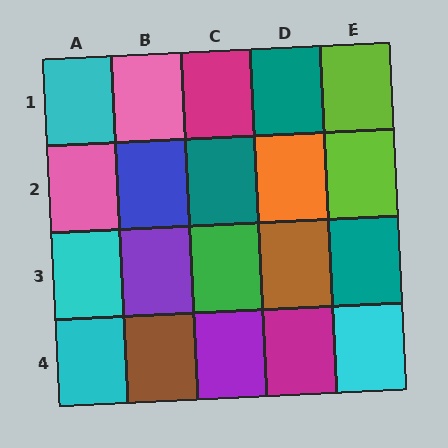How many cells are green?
1 cell is green.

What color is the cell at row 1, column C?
Magenta.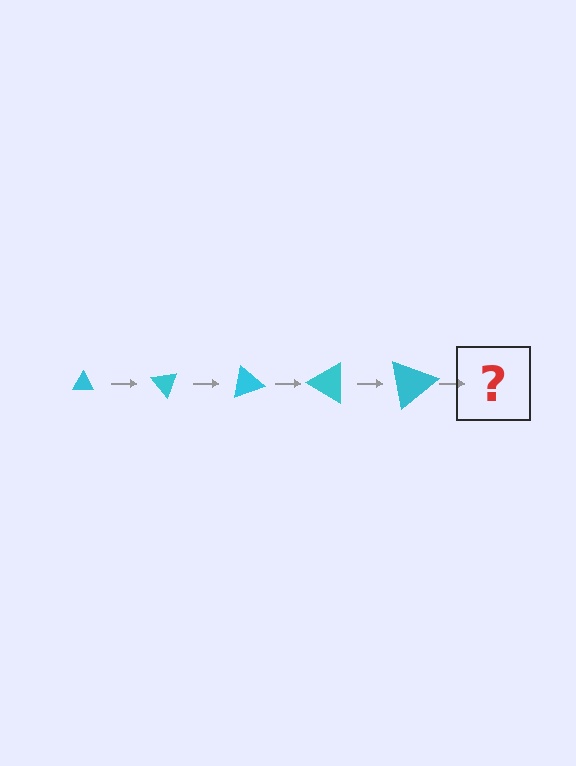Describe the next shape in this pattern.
It should be a triangle, larger than the previous one and rotated 250 degrees from the start.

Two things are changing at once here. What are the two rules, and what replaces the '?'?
The two rules are that the triangle grows larger each step and it rotates 50 degrees each step. The '?' should be a triangle, larger than the previous one and rotated 250 degrees from the start.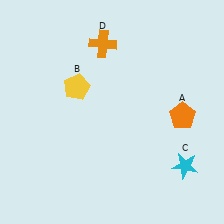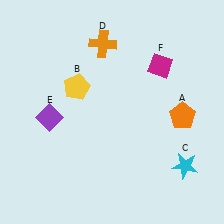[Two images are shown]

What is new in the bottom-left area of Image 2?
A purple diamond (E) was added in the bottom-left area of Image 2.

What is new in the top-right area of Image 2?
A magenta diamond (F) was added in the top-right area of Image 2.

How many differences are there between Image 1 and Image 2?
There are 2 differences between the two images.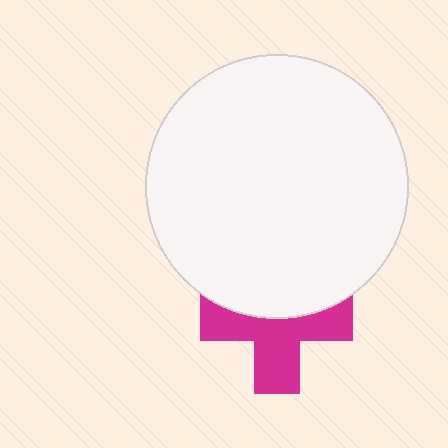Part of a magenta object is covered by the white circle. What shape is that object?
It is a cross.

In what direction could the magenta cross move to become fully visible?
The magenta cross could move down. That would shift it out from behind the white circle entirely.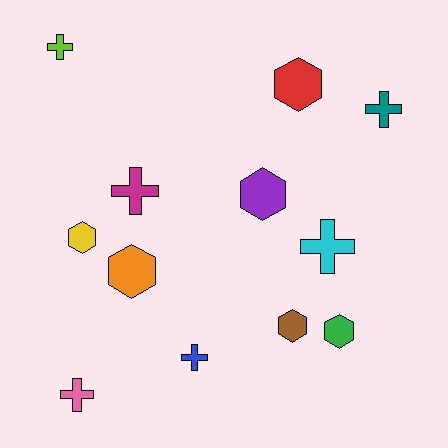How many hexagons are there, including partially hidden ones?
There are 6 hexagons.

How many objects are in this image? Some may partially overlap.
There are 12 objects.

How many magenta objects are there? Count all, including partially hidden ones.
There is 1 magenta object.